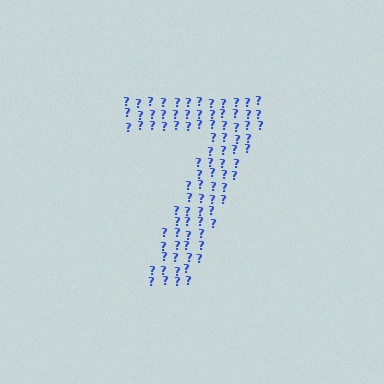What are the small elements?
The small elements are question marks.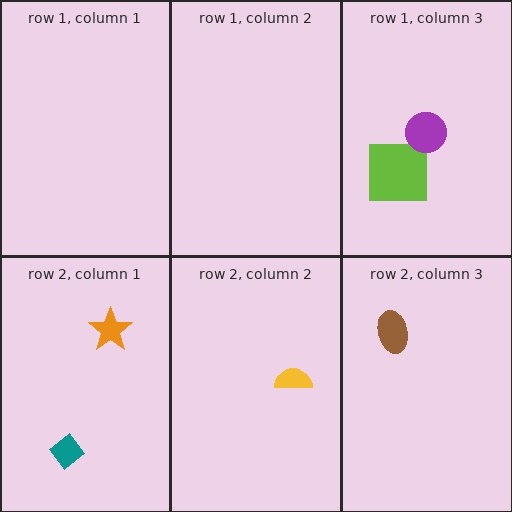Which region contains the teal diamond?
The row 2, column 1 region.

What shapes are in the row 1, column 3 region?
The lime square, the purple circle.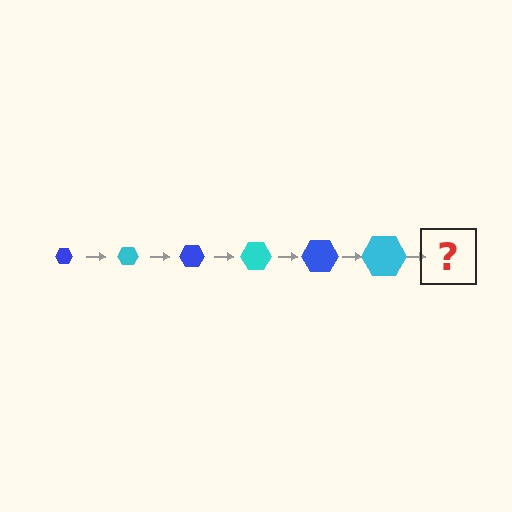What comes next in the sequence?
The next element should be a blue hexagon, larger than the previous one.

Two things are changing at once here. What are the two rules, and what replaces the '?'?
The two rules are that the hexagon grows larger each step and the color cycles through blue and cyan. The '?' should be a blue hexagon, larger than the previous one.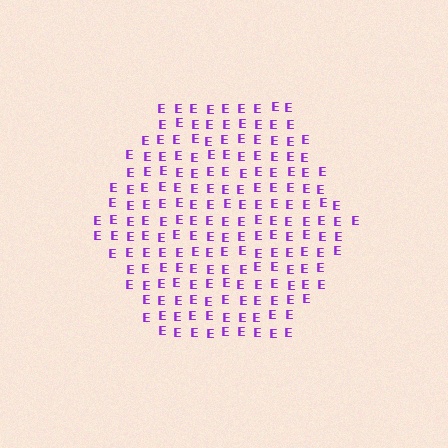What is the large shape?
The large shape is a hexagon.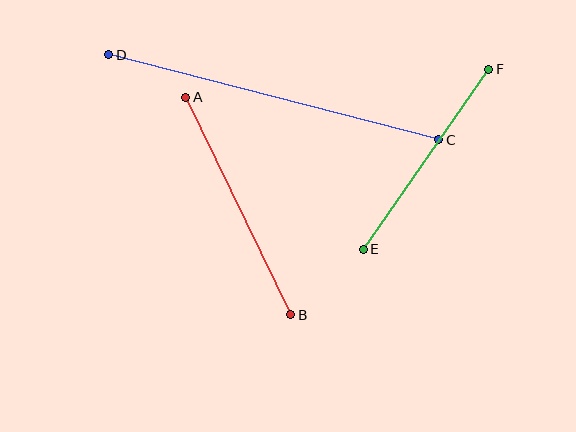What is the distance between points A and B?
The distance is approximately 242 pixels.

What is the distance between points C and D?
The distance is approximately 340 pixels.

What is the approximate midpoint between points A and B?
The midpoint is at approximately (238, 206) pixels.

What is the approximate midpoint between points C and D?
The midpoint is at approximately (274, 97) pixels.